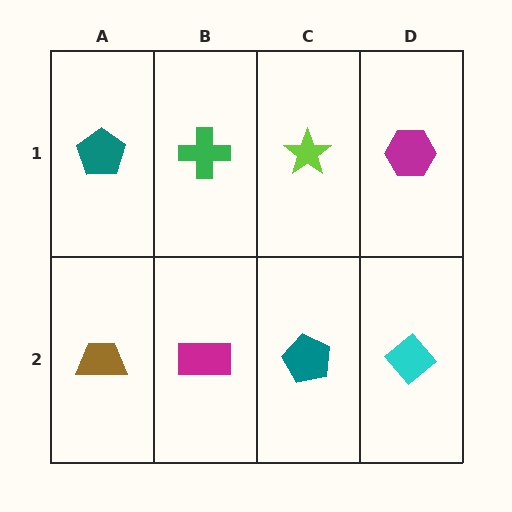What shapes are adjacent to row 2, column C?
A lime star (row 1, column C), a magenta rectangle (row 2, column B), a cyan diamond (row 2, column D).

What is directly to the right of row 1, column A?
A green cross.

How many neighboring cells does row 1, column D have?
2.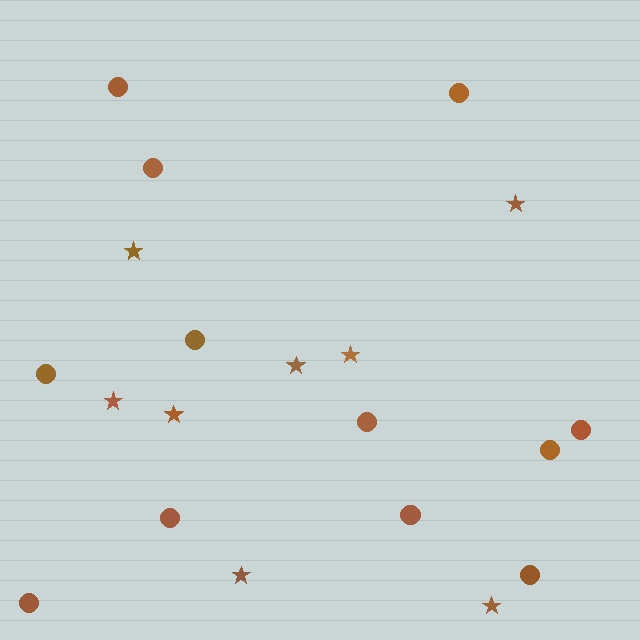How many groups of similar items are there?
There are 2 groups: one group of stars (8) and one group of circles (12).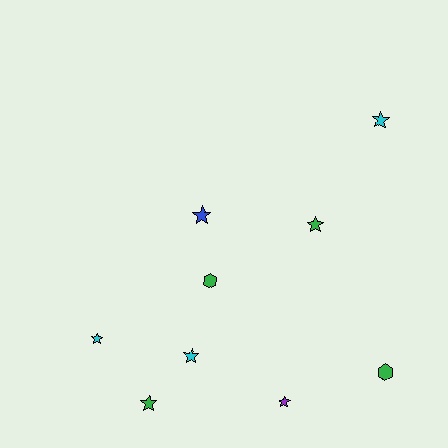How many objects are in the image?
There are 9 objects.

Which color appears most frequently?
Green, with 4 objects.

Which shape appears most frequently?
Star, with 7 objects.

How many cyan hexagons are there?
There are no cyan hexagons.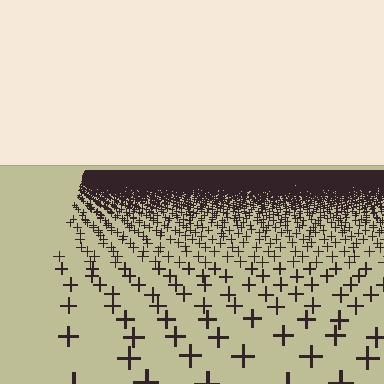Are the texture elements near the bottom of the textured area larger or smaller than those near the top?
Larger. Near the bottom, elements are closer to the viewer and appear at a bigger on-screen size.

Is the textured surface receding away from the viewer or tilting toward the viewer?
The surface is receding away from the viewer. Texture elements get smaller and denser toward the top.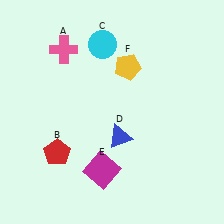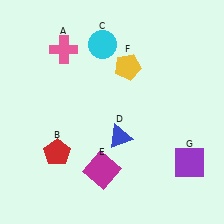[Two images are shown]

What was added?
A purple square (G) was added in Image 2.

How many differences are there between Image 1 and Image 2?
There is 1 difference between the two images.